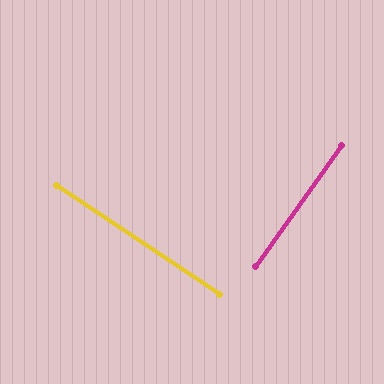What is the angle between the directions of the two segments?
Approximately 88 degrees.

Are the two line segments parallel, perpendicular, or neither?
Perpendicular — they meet at approximately 88°.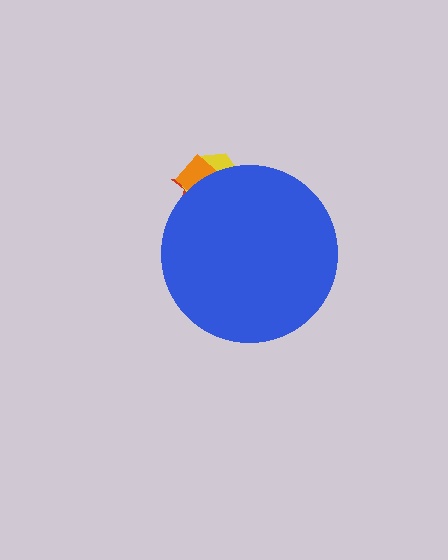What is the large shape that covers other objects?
A blue circle.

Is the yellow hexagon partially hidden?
Yes, the yellow hexagon is partially hidden behind the blue circle.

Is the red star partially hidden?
Yes, the red star is partially hidden behind the blue circle.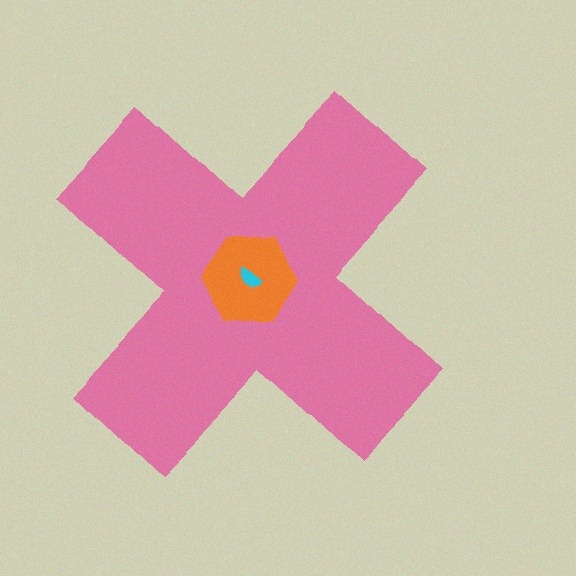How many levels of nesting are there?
3.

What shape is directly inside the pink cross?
The orange hexagon.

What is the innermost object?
The cyan semicircle.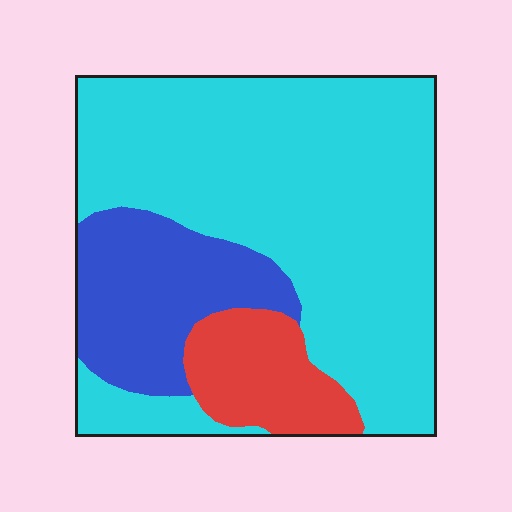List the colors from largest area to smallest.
From largest to smallest: cyan, blue, red.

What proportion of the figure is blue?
Blue takes up between a sixth and a third of the figure.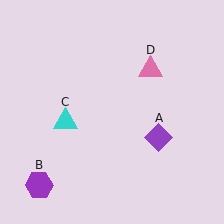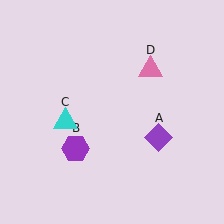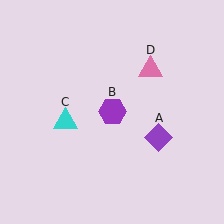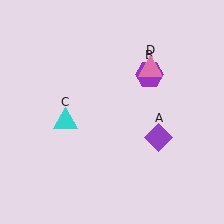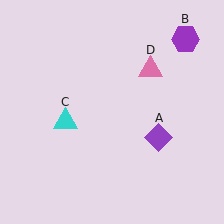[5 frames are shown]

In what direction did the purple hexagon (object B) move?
The purple hexagon (object B) moved up and to the right.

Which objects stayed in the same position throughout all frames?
Purple diamond (object A) and cyan triangle (object C) and pink triangle (object D) remained stationary.